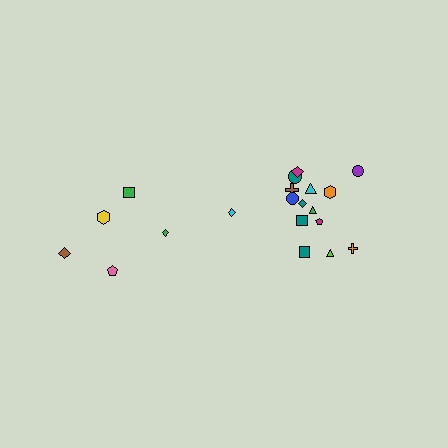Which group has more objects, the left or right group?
The right group.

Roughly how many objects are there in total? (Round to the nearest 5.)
Roughly 20 objects in total.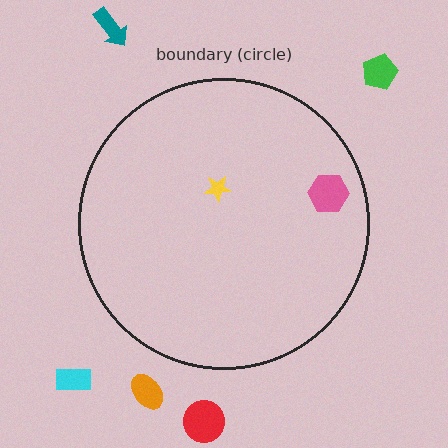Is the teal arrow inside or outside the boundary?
Outside.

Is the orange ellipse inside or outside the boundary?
Outside.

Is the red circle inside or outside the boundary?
Outside.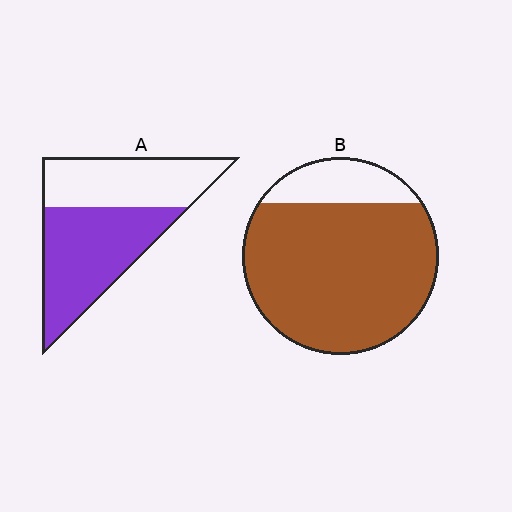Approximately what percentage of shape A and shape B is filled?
A is approximately 55% and B is approximately 80%.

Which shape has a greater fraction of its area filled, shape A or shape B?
Shape B.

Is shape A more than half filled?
Yes.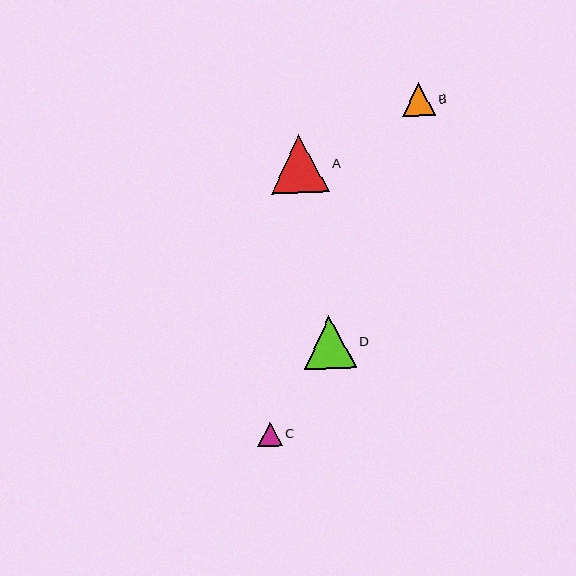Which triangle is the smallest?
Triangle C is the smallest with a size of approximately 25 pixels.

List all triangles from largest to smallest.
From largest to smallest: A, D, B, C.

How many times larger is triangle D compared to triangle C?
Triangle D is approximately 2.1 times the size of triangle C.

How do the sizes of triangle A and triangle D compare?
Triangle A and triangle D are approximately the same size.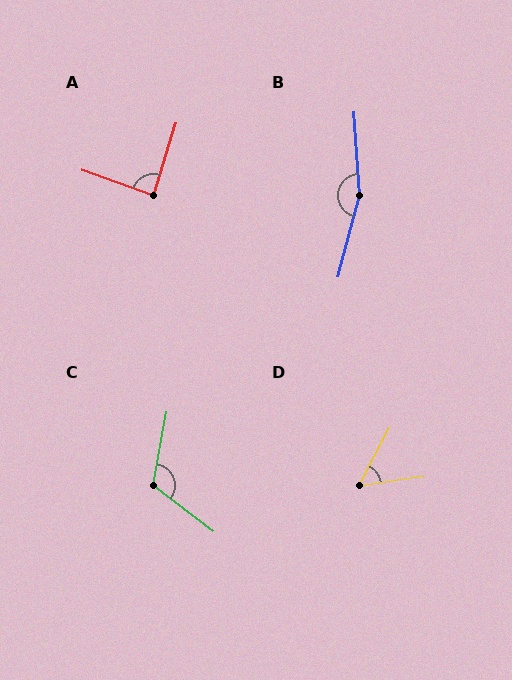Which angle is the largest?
B, at approximately 161 degrees.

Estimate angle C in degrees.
Approximately 117 degrees.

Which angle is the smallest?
D, at approximately 54 degrees.